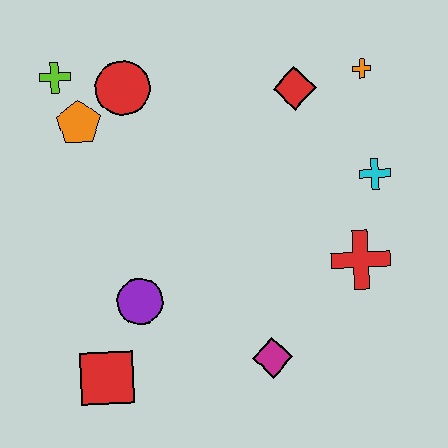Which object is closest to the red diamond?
The orange cross is closest to the red diamond.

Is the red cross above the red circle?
No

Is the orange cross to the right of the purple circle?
Yes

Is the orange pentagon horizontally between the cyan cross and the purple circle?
No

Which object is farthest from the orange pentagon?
The red cross is farthest from the orange pentagon.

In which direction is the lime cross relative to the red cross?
The lime cross is to the left of the red cross.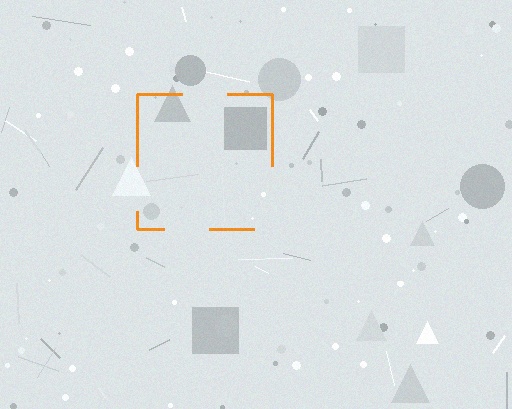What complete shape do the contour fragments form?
The contour fragments form a square.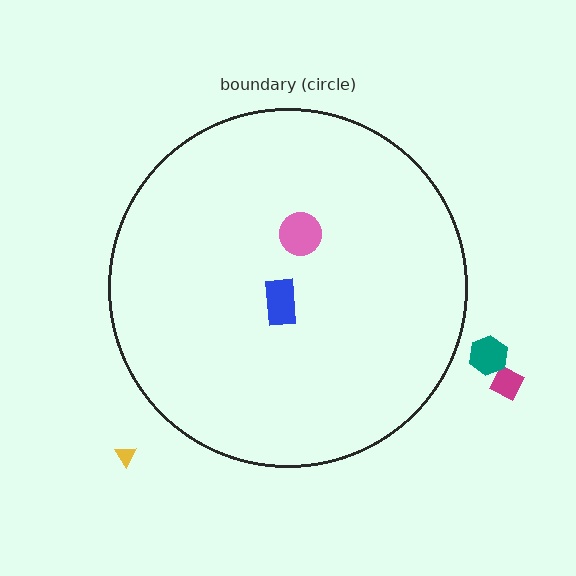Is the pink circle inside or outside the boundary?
Inside.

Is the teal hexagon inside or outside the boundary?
Outside.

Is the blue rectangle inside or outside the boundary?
Inside.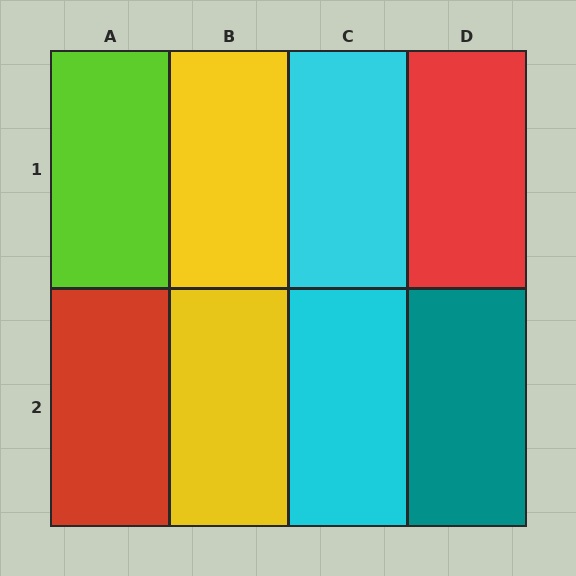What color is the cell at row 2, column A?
Red.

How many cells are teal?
1 cell is teal.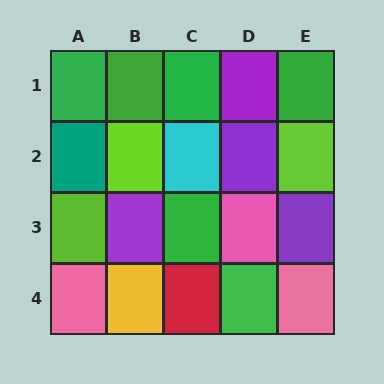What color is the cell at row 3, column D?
Pink.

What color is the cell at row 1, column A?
Green.